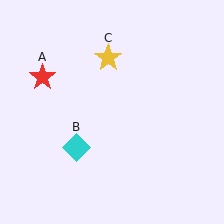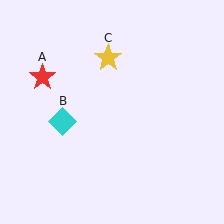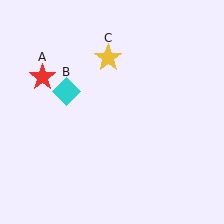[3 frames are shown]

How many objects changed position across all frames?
1 object changed position: cyan diamond (object B).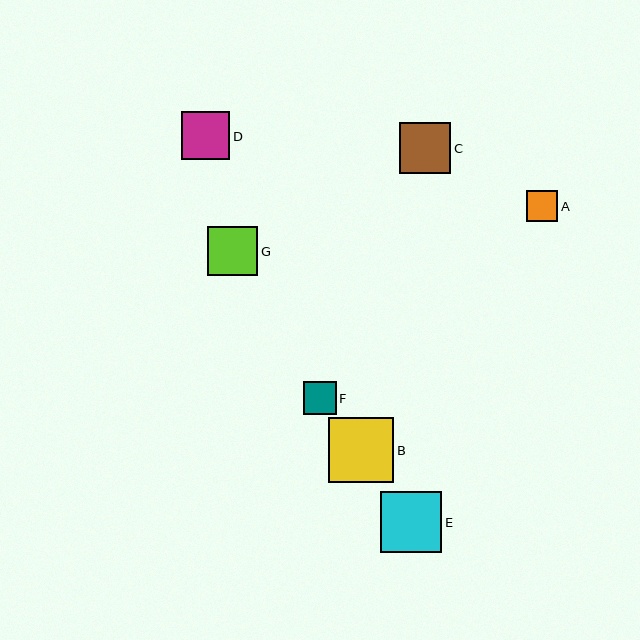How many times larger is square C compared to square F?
Square C is approximately 1.6 times the size of square F.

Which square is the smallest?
Square A is the smallest with a size of approximately 32 pixels.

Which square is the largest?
Square B is the largest with a size of approximately 65 pixels.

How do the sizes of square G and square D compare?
Square G and square D are approximately the same size.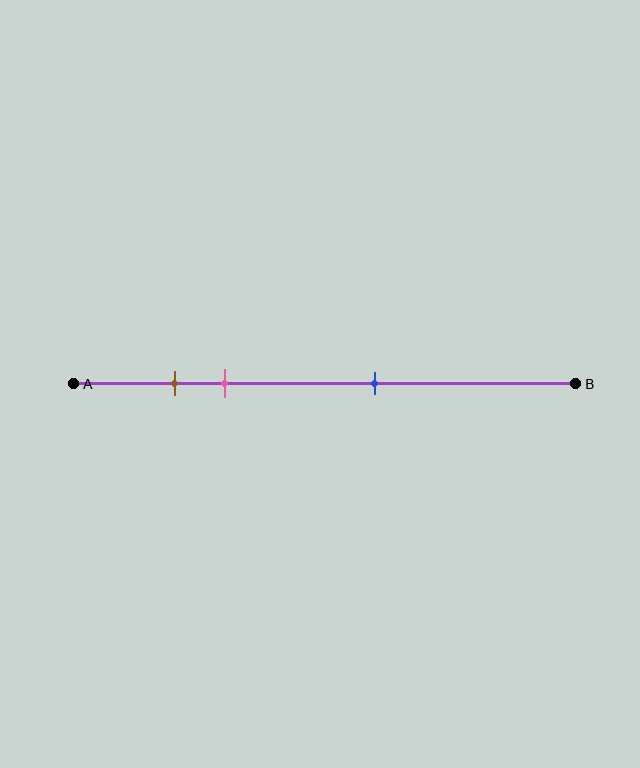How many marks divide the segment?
There are 3 marks dividing the segment.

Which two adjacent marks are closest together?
The brown and pink marks are the closest adjacent pair.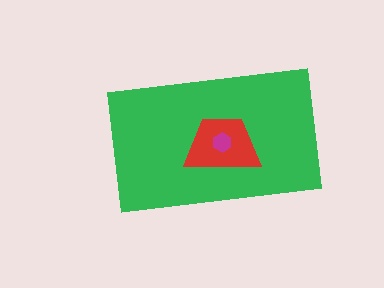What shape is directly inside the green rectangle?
The red trapezoid.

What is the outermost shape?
The green rectangle.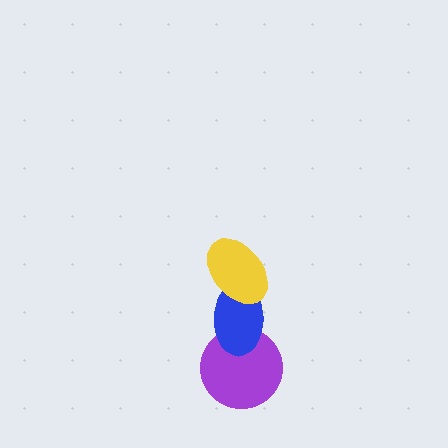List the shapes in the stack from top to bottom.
From top to bottom: the yellow ellipse, the blue ellipse, the purple circle.